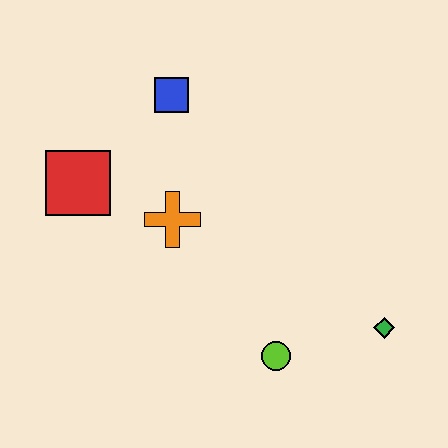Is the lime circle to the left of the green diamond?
Yes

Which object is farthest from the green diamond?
The red square is farthest from the green diamond.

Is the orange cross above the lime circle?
Yes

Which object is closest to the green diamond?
The lime circle is closest to the green diamond.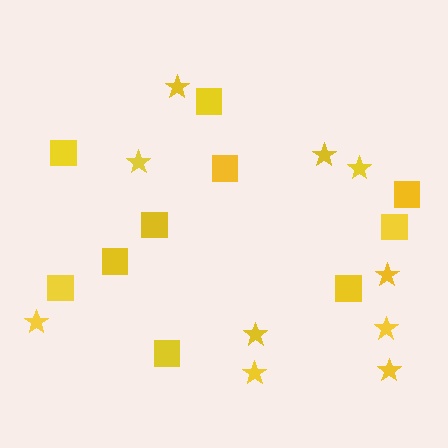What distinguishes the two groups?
There are 2 groups: one group of squares (10) and one group of stars (10).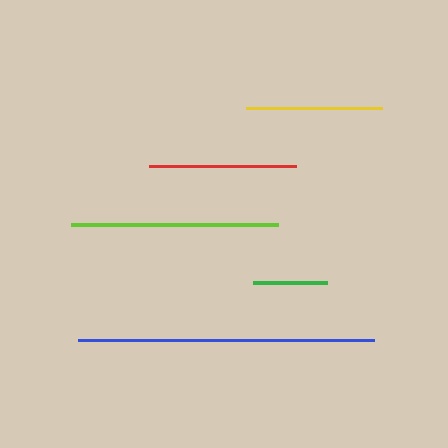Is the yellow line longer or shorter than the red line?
The red line is longer than the yellow line.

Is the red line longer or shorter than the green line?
The red line is longer than the green line.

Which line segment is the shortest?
The green line is the shortest at approximately 74 pixels.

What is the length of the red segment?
The red segment is approximately 148 pixels long.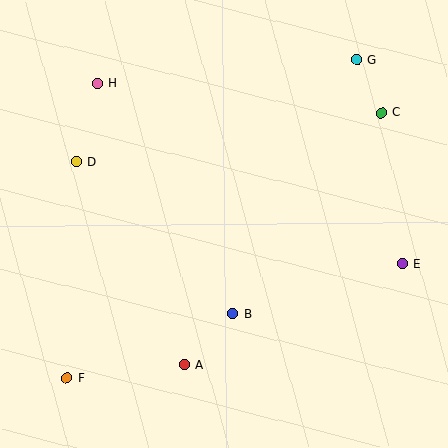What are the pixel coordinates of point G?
Point G is at (357, 59).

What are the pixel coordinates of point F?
Point F is at (67, 378).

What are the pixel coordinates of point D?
Point D is at (77, 162).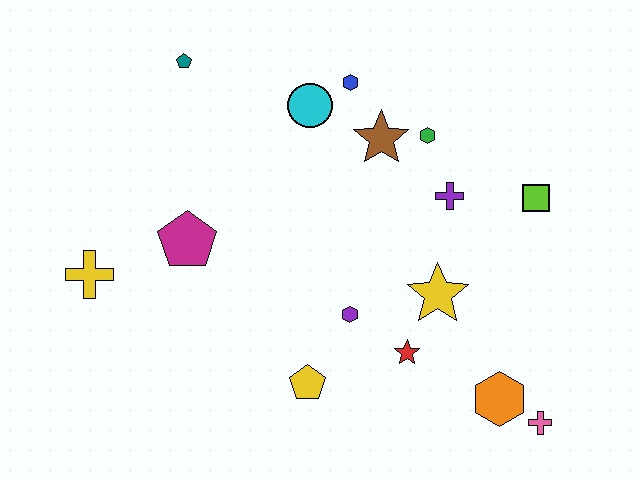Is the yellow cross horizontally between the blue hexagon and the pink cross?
No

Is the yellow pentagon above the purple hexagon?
No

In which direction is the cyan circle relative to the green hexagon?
The cyan circle is to the left of the green hexagon.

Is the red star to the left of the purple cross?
Yes